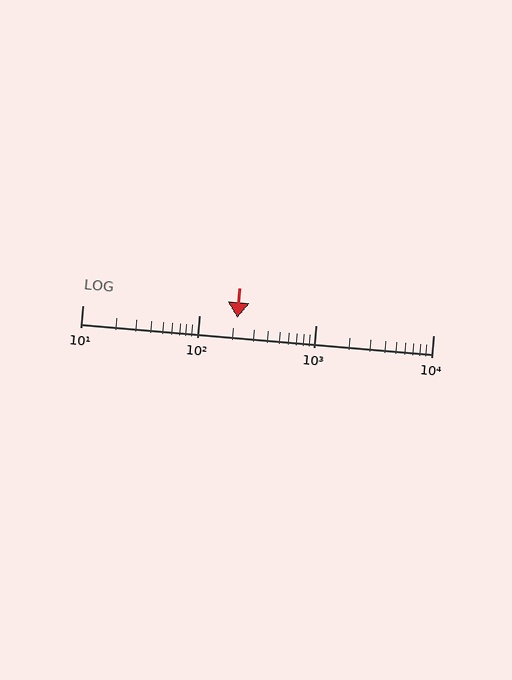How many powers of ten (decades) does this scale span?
The scale spans 3 decades, from 10 to 10000.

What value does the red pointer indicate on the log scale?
The pointer indicates approximately 210.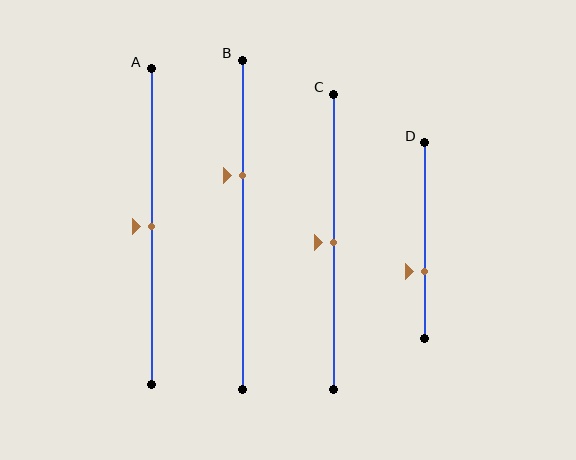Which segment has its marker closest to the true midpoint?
Segment A has its marker closest to the true midpoint.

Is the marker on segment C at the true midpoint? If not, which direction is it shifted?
Yes, the marker on segment C is at the true midpoint.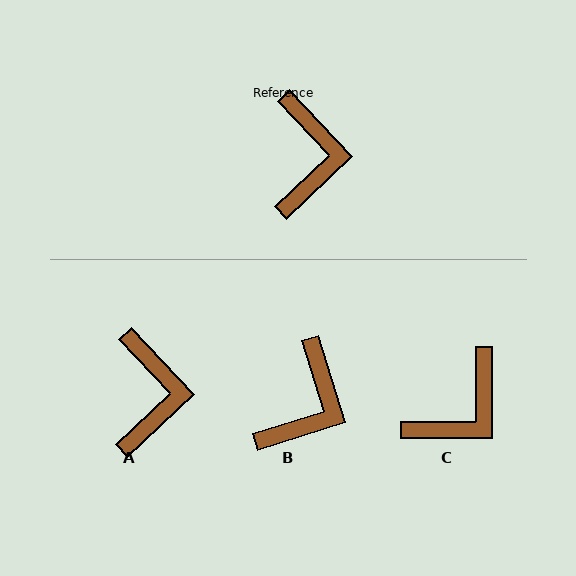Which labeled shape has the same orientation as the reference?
A.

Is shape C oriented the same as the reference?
No, it is off by about 44 degrees.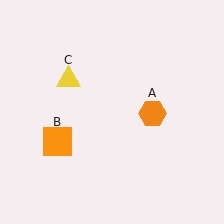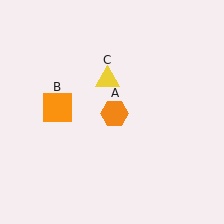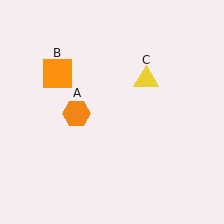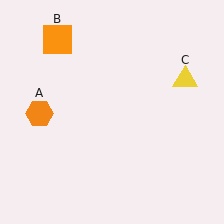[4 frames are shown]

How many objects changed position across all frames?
3 objects changed position: orange hexagon (object A), orange square (object B), yellow triangle (object C).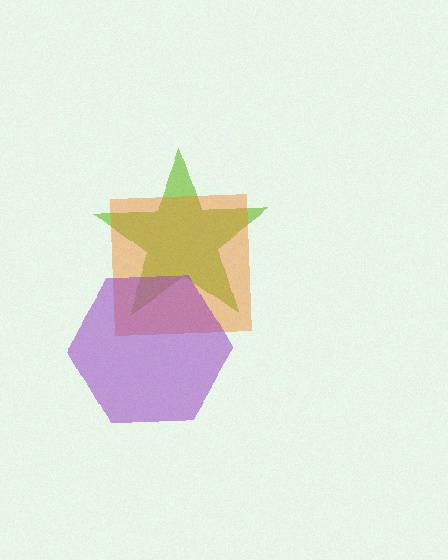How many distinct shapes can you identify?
There are 3 distinct shapes: a lime star, an orange square, a purple hexagon.